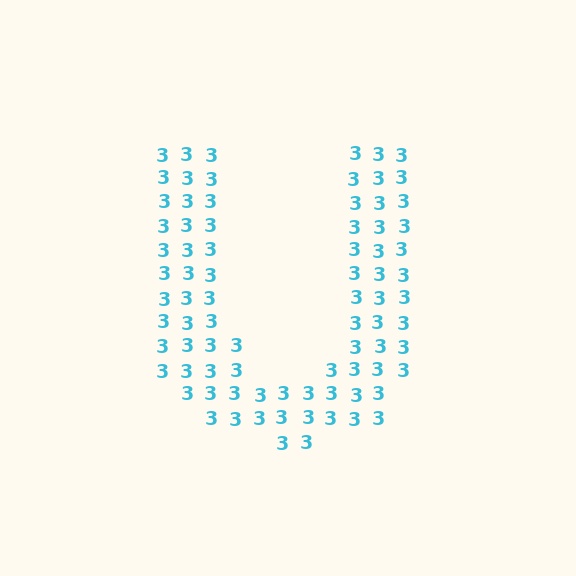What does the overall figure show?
The overall figure shows the letter U.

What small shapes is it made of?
It is made of small digit 3's.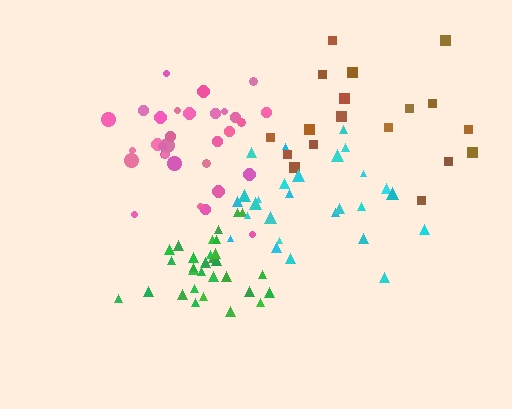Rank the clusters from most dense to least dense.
green, pink, cyan, brown.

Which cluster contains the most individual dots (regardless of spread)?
Pink (31).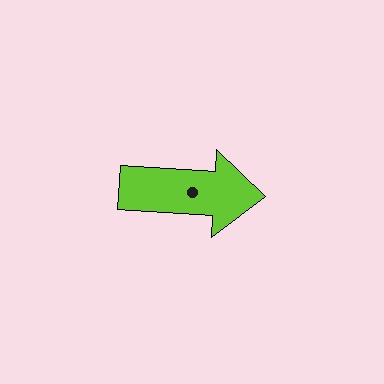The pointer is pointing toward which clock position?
Roughly 3 o'clock.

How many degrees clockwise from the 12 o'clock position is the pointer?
Approximately 93 degrees.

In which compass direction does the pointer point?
East.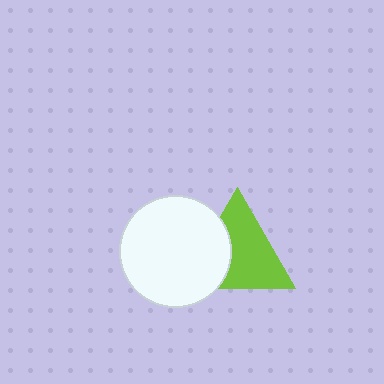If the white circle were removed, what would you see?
You would see the complete lime triangle.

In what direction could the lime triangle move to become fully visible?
The lime triangle could move right. That would shift it out from behind the white circle entirely.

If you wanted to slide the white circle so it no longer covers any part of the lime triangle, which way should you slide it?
Slide it left — that is the most direct way to separate the two shapes.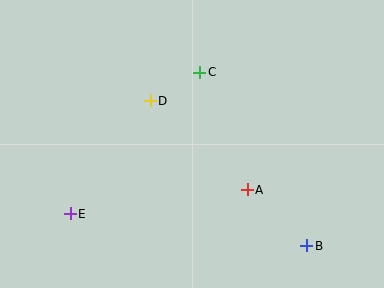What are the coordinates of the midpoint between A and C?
The midpoint between A and C is at (224, 131).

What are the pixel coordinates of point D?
Point D is at (150, 101).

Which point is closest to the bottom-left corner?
Point E is closest to the bottom-left corner.